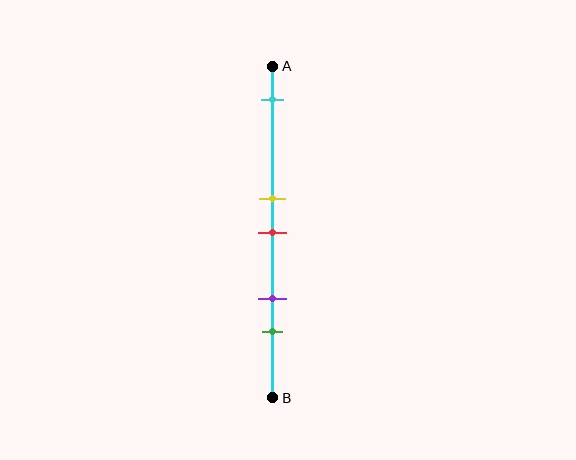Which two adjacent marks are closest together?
The yellow and red marks are the closest adjacent pair.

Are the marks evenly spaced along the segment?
No, the marks are not evenly spaced.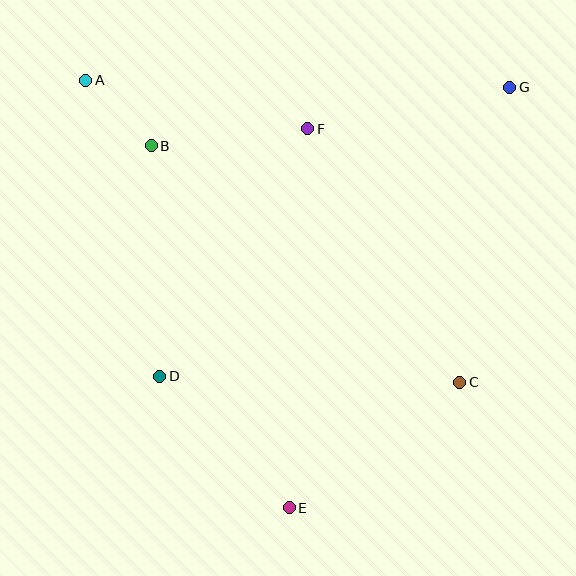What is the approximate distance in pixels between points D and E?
The distance between D and E is approximately 184 pixels.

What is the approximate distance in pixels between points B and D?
The distance between B and D is approximately 231 pixels.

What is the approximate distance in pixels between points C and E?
The distance between C and E is approximately 212 pixels.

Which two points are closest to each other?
Points A and B are closest to each other.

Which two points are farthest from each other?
Points A and C are farthest from each other.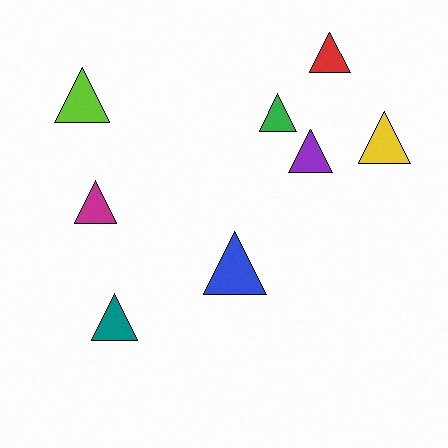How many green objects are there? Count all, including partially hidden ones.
There is 1 green object.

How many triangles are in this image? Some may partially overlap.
There are 8 triangles.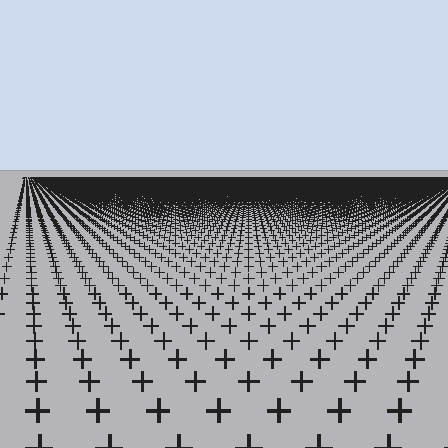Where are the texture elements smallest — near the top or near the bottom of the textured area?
Near the top.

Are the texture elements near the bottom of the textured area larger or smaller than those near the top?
Larger. Near the bottom, elements are closer to the viewer and appear at a bigger on-screen size.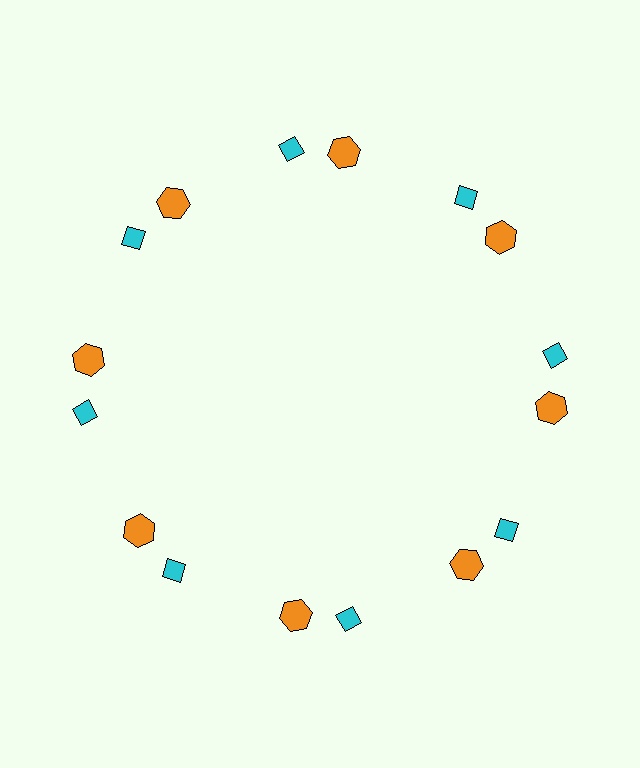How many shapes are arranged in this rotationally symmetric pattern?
There are 16 shapes, arranged in 8 groups of 2.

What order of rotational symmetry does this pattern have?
This pattern has 8-fold rotational symmetry.